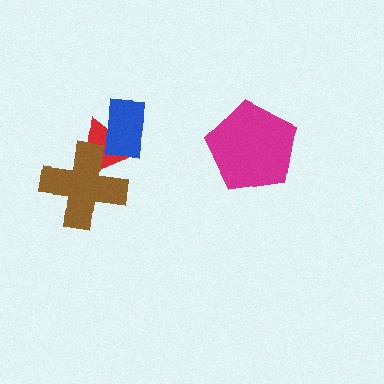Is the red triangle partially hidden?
Yes, it is partially covered by another shape.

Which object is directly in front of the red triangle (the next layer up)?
The blue rectangle is directly in front of the red triangle.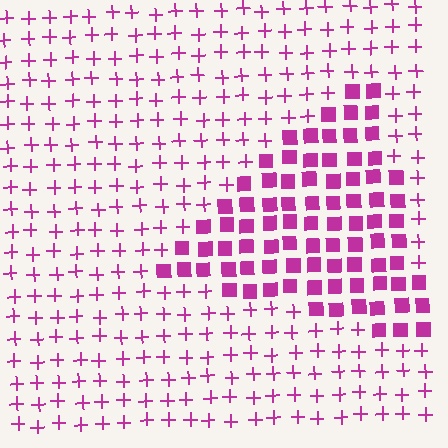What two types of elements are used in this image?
The image uses squares inside the triangle region and plus signs outside it.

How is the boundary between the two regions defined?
The boundary is defined by a change in element shape: squares inside vs. plus signs outside. All elements share the same color and spacing.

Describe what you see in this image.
The image is filled with small magenta elements arranged in a uniform grid. A triangle-shaped region contains squares, while the surrounding area contains plus signs. The boundary is defined purely by the change in element shape.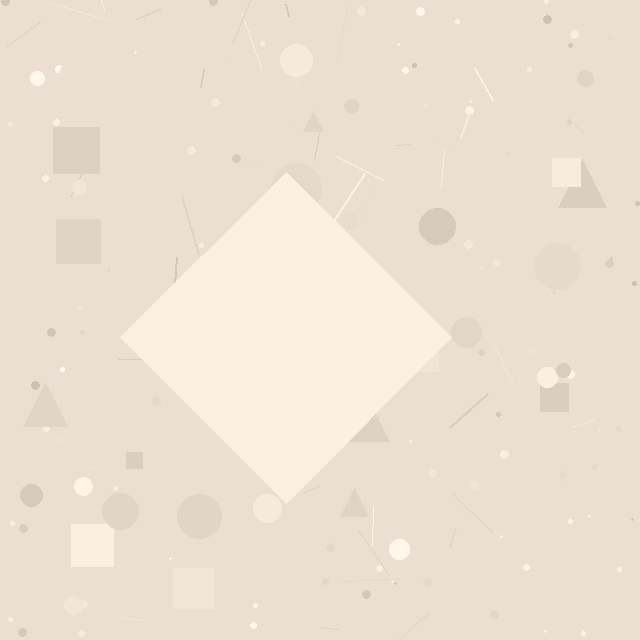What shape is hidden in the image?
A diamond is hidden in the image.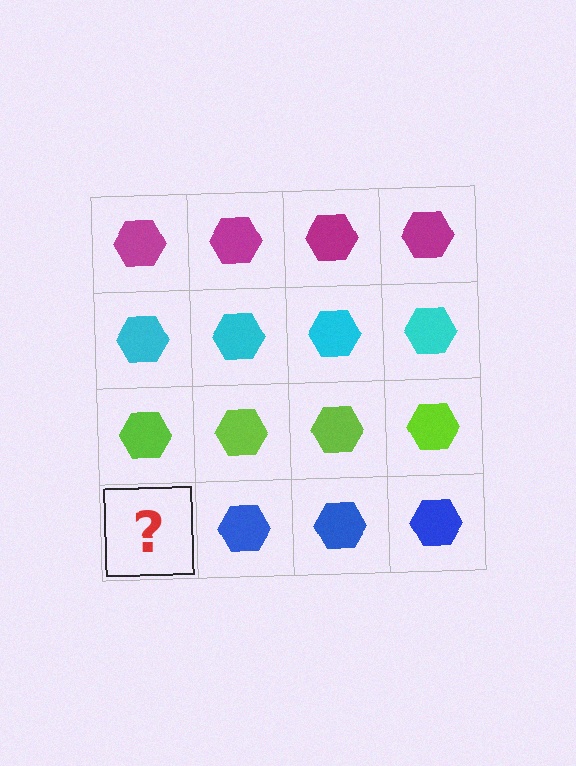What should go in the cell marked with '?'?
The missing cell should contain a blue hexagon.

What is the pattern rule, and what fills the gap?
The rule is that each row has a consistent color. The gap should be filled with a blue hexagon.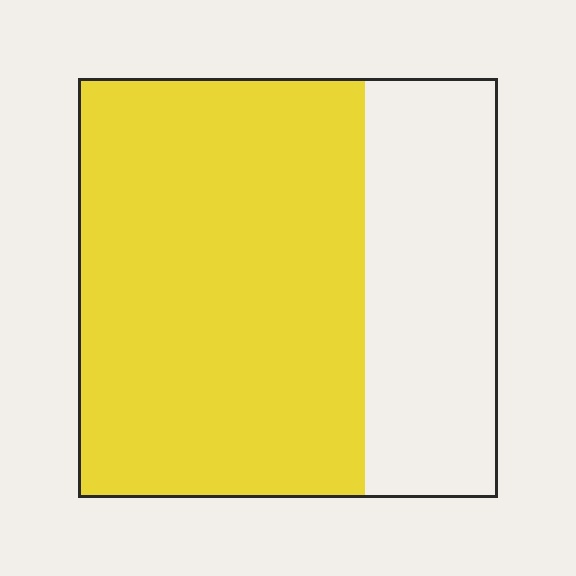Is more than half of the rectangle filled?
Yes.